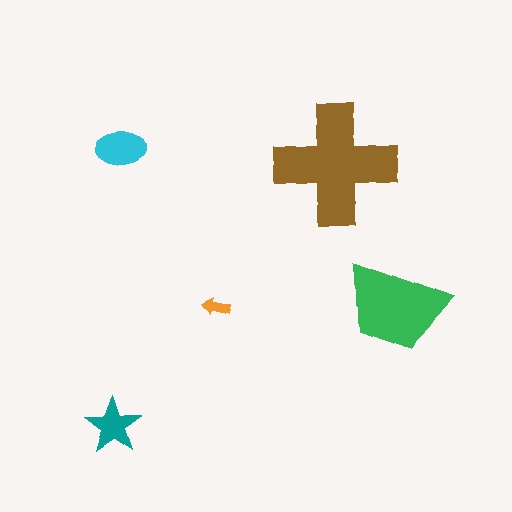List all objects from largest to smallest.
The brown cross, the green trapezoid, the cyan ellipse, the teal star, the orange arrow.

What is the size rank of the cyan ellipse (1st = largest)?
3rd.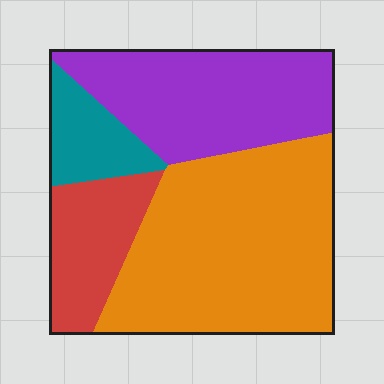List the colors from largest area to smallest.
From largest to smallest: orange, purple, red, teal.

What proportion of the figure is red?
Red covers 15% of the figure.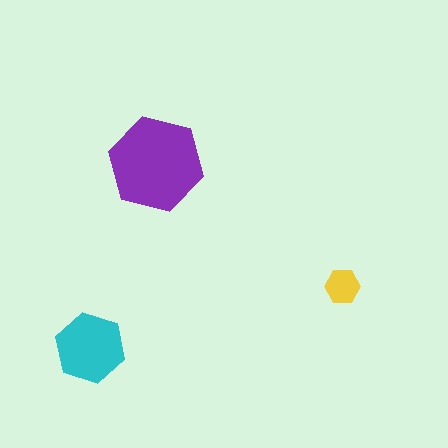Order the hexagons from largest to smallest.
the purple one, the cyan one, the yellow one.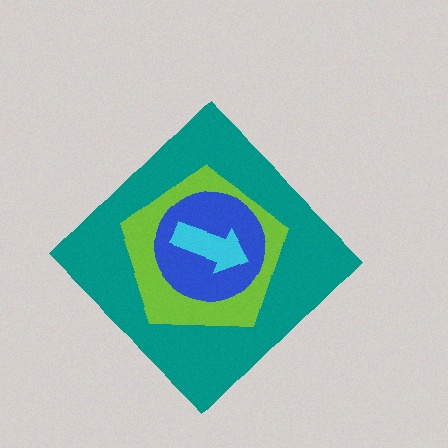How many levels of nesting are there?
4.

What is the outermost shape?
The teal diamond.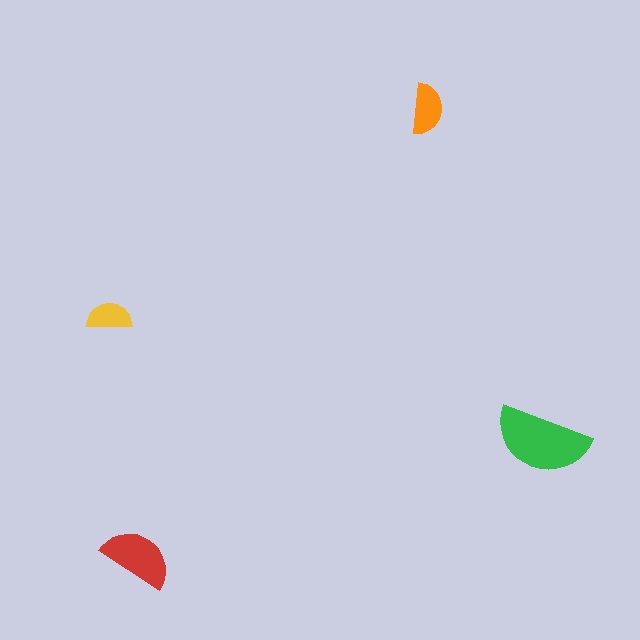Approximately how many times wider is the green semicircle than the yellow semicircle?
About 2 times wider.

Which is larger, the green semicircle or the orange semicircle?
The green one.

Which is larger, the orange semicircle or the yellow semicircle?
The orange one.